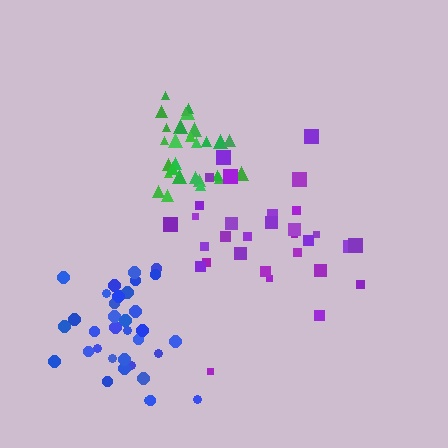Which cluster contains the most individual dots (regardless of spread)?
Blue (34).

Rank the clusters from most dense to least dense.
green, blue, purple.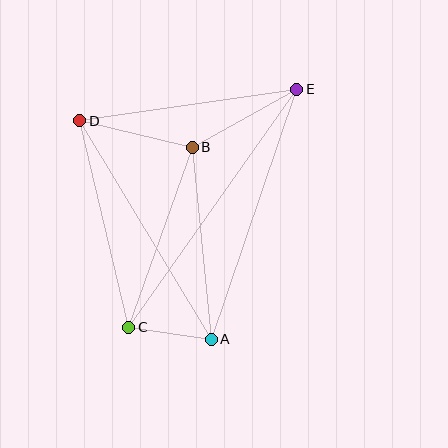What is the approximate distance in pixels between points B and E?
The distance between B and E is approximately 119 pixels.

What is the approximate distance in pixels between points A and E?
The distance between A and E is approximately 264 pixels.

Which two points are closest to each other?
Points A and C are closest to each other.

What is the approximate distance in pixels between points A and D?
The distance between A and D is approximately 255 pixels.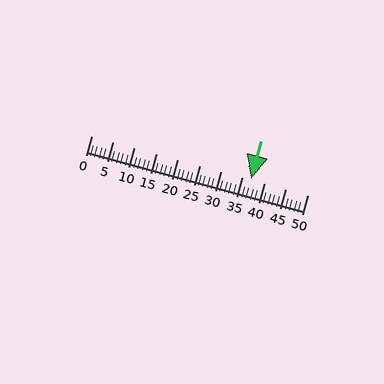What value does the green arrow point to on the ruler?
The green arrow points to approximately 37.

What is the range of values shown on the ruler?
The ruler shows values from 0 to 50.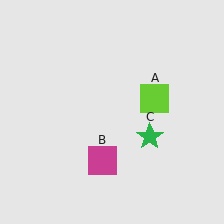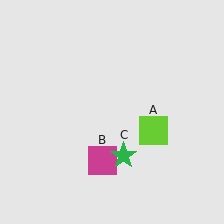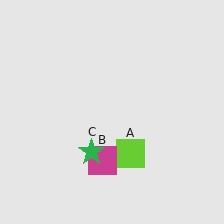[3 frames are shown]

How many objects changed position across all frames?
2 objects changed position: lime square (object A), green star (object C).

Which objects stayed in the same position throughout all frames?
Magenta square (object B) remained stationary.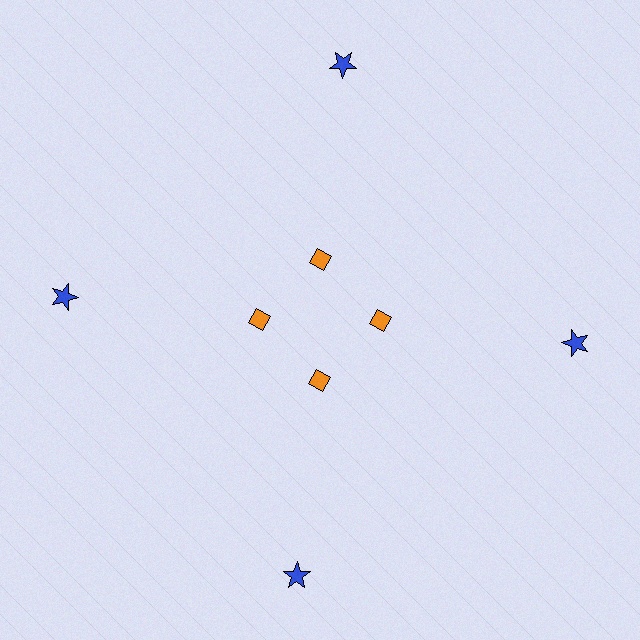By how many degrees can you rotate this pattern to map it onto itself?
The pattern maps onto itself every 90 degrees of rotation.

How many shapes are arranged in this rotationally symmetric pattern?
There are 8 shapes, arranged in 4 groups of 2.